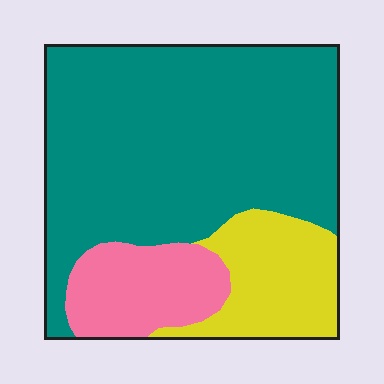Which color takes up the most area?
Teal, at roughly 65%.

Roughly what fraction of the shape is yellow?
Yellow covers about 20% of the shape.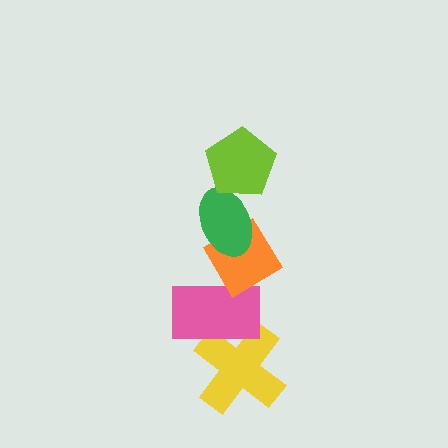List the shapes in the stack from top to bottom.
From top to bottom: the lime pentagon, the green ellipse, the orange diamond, the pink rectangle, the yellow cross.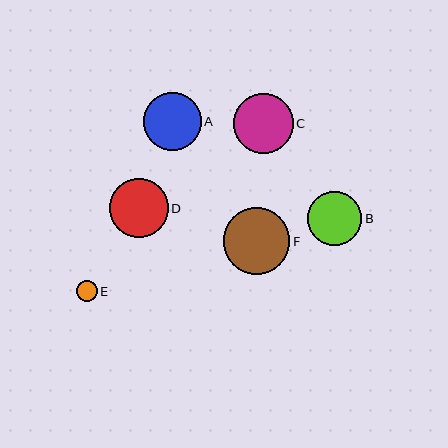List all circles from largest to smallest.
From largest to smallest: F, C, D, A, B, E.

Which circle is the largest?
Circle F is the largest with a size of approximately 66 pixels.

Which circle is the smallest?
Circle E is the smallest with a size of approximately 21 pixels.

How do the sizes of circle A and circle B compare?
Circle A and circle B are approximately the same size.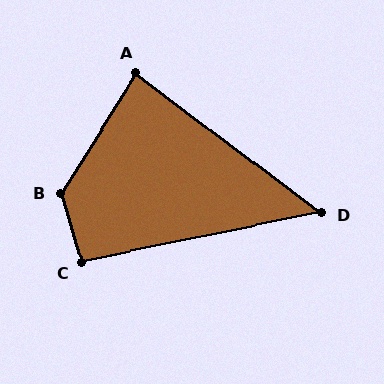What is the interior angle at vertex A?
Approximately 85 degrees (approximately right).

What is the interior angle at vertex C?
Approximately 95 degrees (approximately right).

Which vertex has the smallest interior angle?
D, at approximately 48 degrees.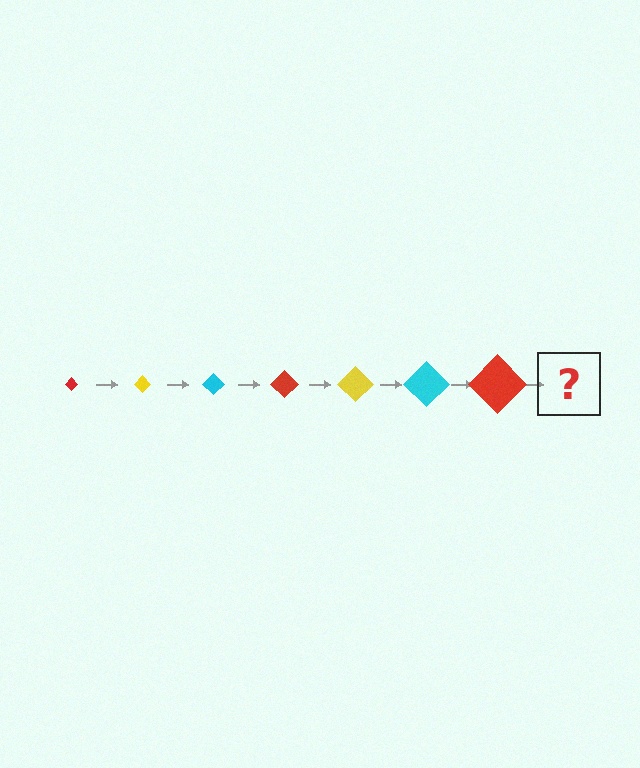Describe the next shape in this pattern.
It should be a yellow diamond, larger than the previous one.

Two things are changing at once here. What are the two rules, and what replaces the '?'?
The two rules are that the diamond grows larger each step and the color cycles through red, yellow, and cyan. The '?' should be a yellow diamond, larger than the previous one.